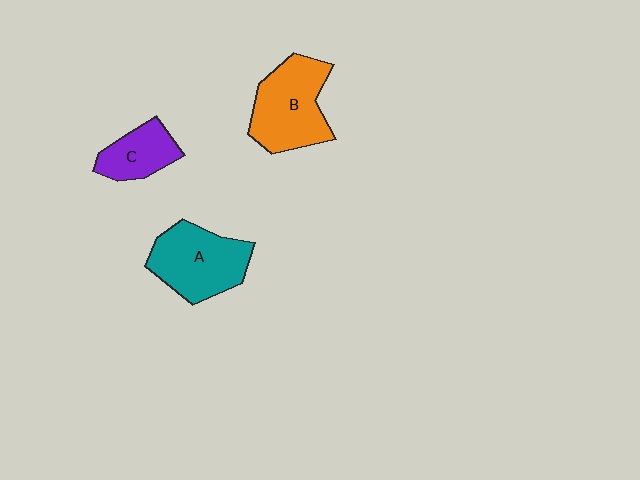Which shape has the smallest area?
Shape C (purple).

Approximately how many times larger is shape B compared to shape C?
Approximately 1.7 times.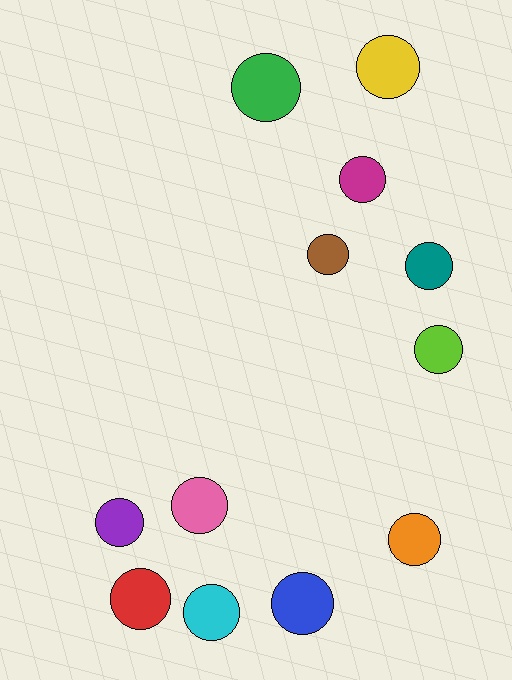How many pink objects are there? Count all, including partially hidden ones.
There is 1 pink object.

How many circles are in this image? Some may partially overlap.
There are 12 circles.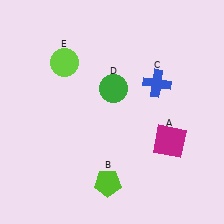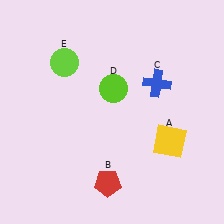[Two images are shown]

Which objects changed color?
A changed from magenta to yellow. B changed from lime to red. D changed from green to lime.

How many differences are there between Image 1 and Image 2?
There are 3 differences between the two images.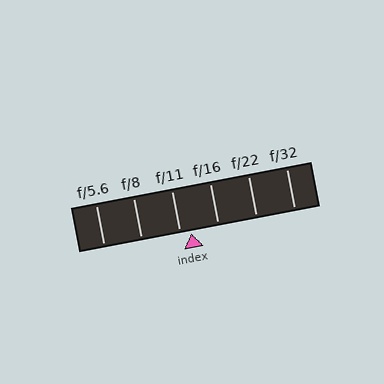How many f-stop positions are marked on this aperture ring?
There are 6 f-stop positions marked.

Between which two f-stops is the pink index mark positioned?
The index mark is between f/11 and f/16.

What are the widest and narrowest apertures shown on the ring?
The widest aperture shown is f/5.6 and the narrowest is f/32.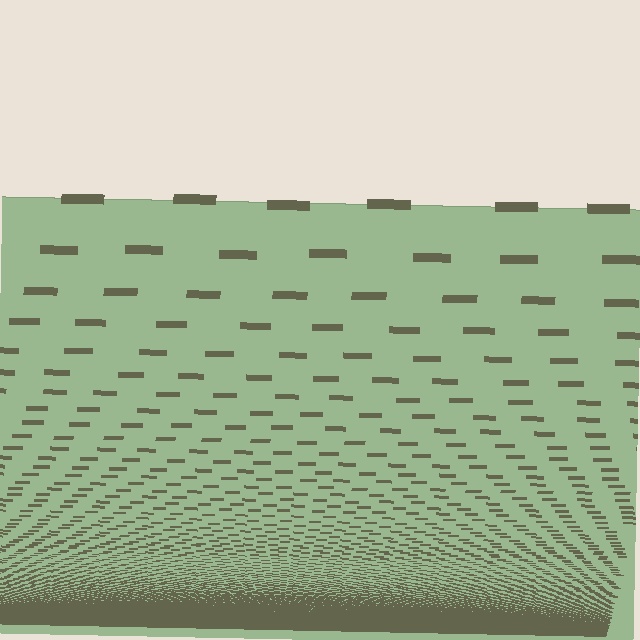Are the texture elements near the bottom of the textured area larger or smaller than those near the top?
Smaller. The gradient is inverted — elements near the bottom are smaller and denser.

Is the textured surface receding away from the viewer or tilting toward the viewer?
The surface appears to tilt toward the viewer. Texture elements get larger and sparser toward the top.